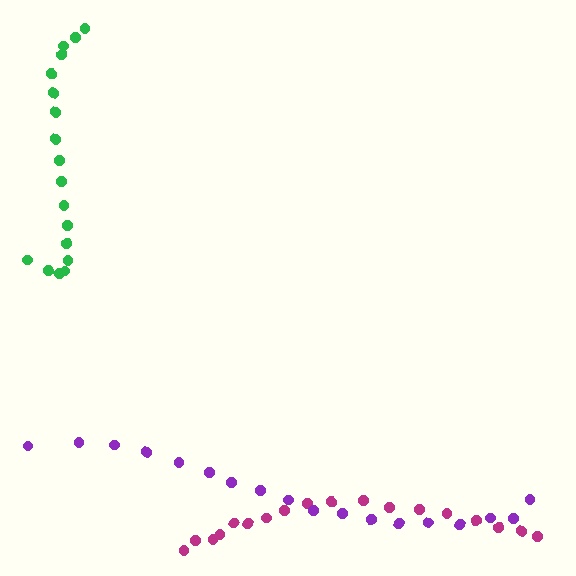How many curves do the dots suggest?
There are 3 distinct paths.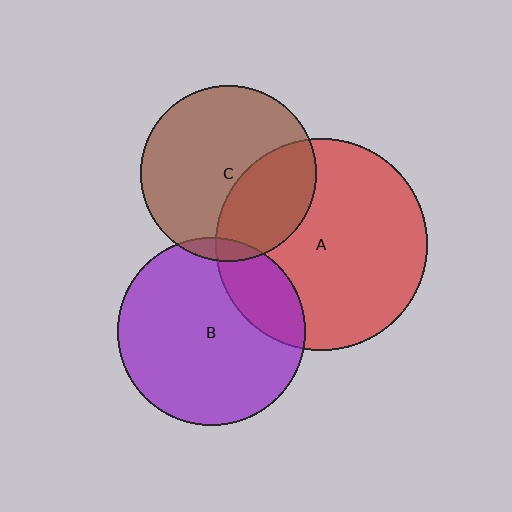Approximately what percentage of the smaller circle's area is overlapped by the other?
Approximately 5%.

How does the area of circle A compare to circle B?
Approximately 1.3 times.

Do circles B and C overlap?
Yes.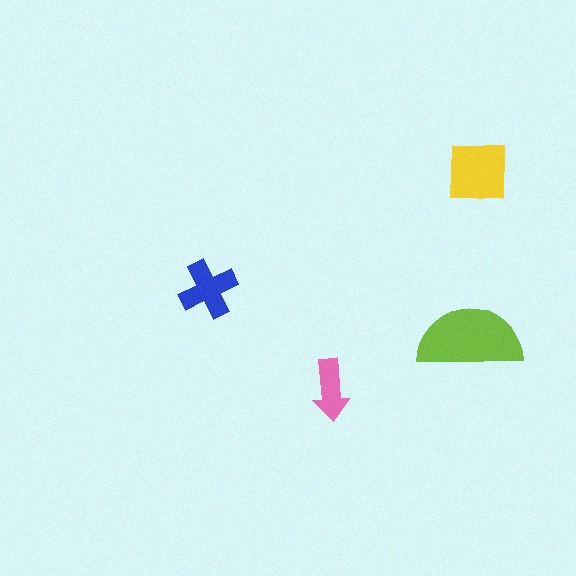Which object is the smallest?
The pink arrow.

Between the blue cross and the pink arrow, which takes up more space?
The blue cross.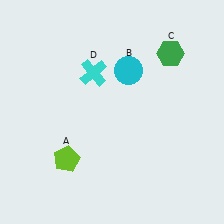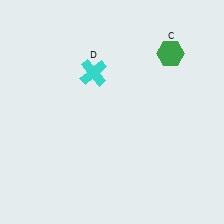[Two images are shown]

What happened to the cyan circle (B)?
The cyan circle (B) was removed in Image 2. It was in the top-right area of Image 1.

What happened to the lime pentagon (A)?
The lime pentagon (A) was removed in Image 2. It was in the bottom-left area of Image 1.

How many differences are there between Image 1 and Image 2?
There are 2 differences between the two images.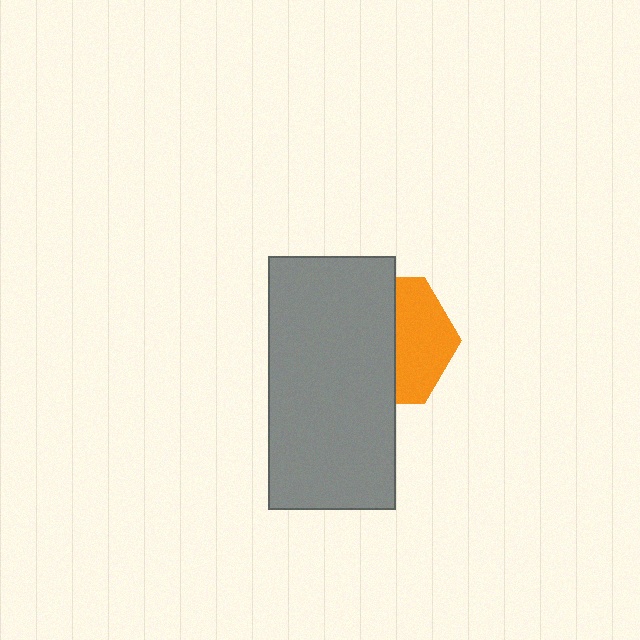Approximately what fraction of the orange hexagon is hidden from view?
Roughly 57% of the orange hexagon is hidden behind the gray rectangle.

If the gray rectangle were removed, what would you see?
You would see the complete orange hexagon.